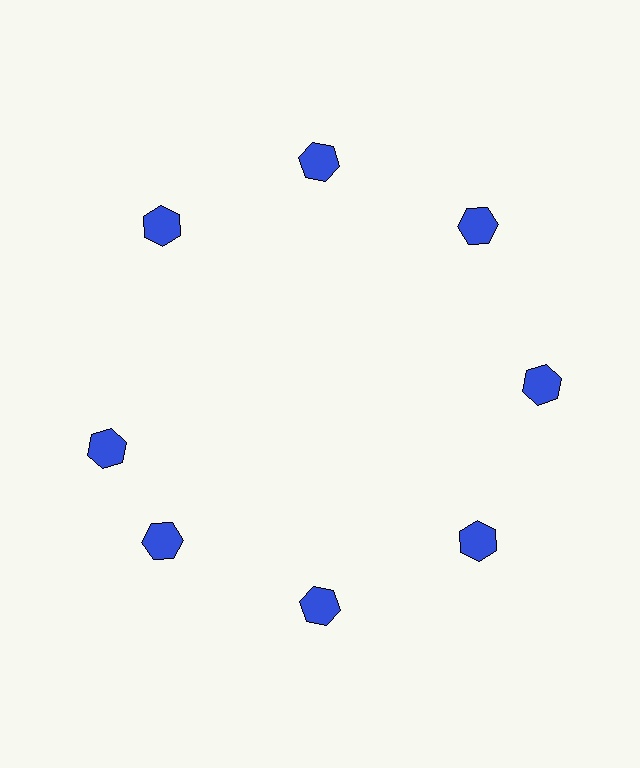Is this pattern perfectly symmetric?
No. The 8 blue hexagons are arranged in a ring, but one element near the 9 o'clock position is rotated out of alignment along the ring, breaking the 8-fold rotational symmetry.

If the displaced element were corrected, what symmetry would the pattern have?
It would have 8-fold rotational symmetry — the pattern would map onto itself every 45 degrees.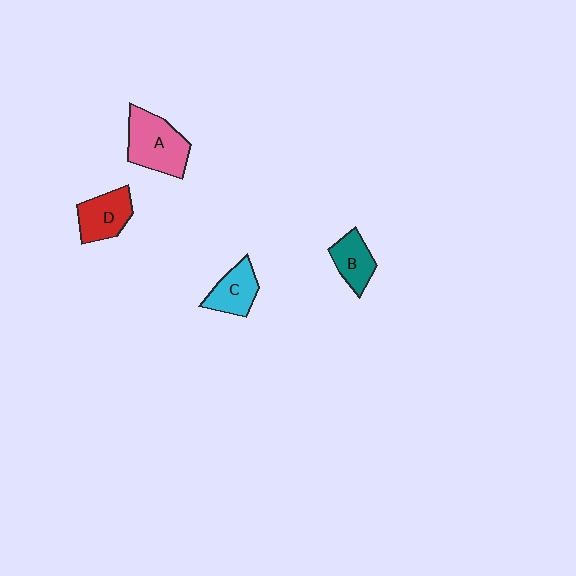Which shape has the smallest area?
Shape B (teal).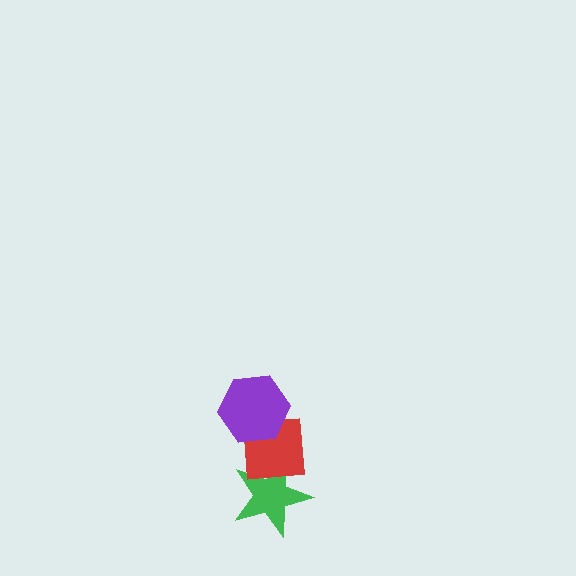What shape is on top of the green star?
The red square is on top of the green star.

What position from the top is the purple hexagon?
The purple hexagon is 1st from the top.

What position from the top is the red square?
The red square is 2nd from the top.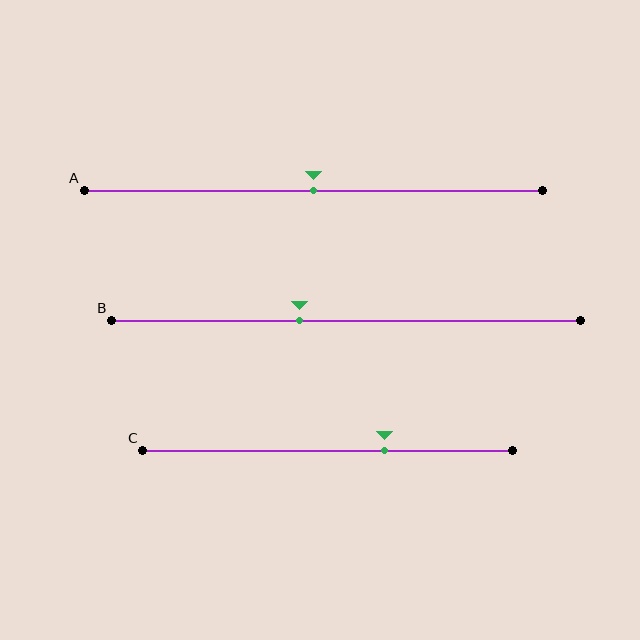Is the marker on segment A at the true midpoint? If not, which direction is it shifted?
Yes, the marker on segment A is at the true midpoint.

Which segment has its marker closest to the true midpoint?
Segment A has its marker closest to the true midpoint.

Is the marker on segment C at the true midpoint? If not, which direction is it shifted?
No, the marker on segment C is shifted to the right by about 15% of the segment length.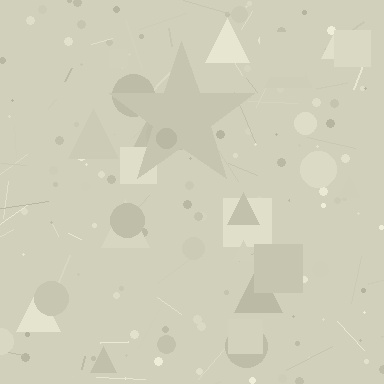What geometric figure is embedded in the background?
A star is embedded in the background.